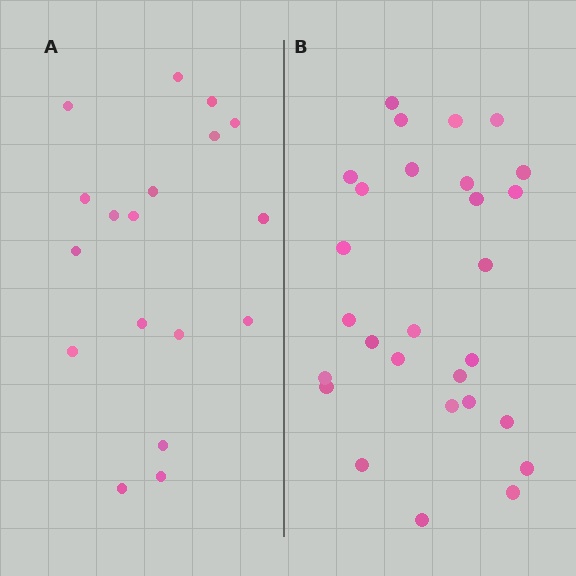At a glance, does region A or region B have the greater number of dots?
Region B (the right region) has more dots.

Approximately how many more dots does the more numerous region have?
Region B has roughly 10 or so more dots than region A.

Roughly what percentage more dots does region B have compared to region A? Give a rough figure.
About 55% more.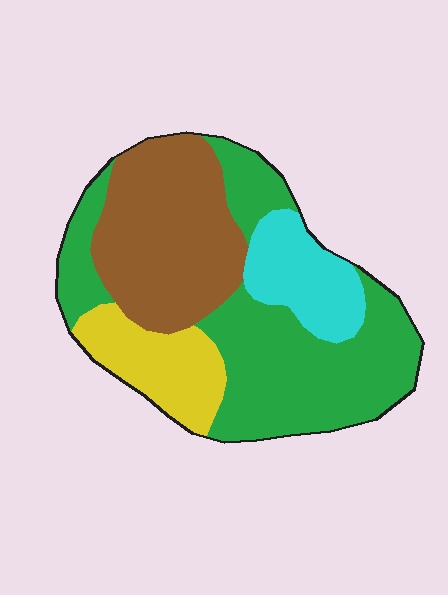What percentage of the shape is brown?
Brown takes up about one third (1/3) of the shape.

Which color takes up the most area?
Green, at roughly 45%.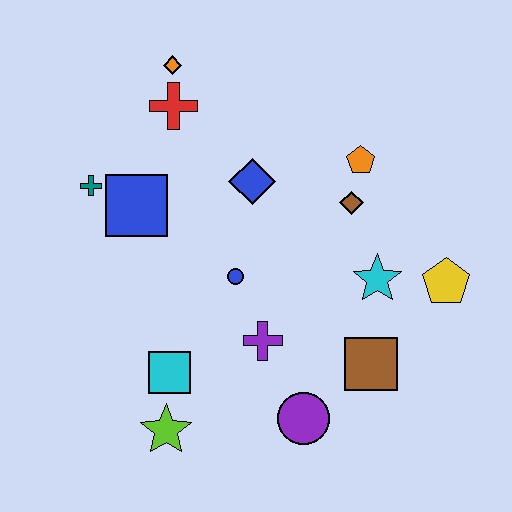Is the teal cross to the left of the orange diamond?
Yes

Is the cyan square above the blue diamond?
No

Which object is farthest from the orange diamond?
The purple circle is farthest from the orange diamond.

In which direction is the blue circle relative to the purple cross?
The blue circle is above the purple cross.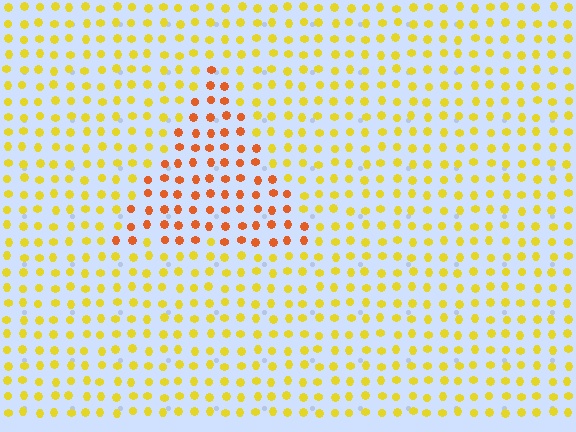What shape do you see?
I see a triangle.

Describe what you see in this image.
The image is filled with small yellow elements in a uniform arrangement. A triangle-shaped region is visible where the elements are tinted to a slightly different hue, forming a subtle color boundary.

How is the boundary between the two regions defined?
The boundary is defined purely by a slight shift in hue (about 38 degrees). Spacing, size, and orientation are identical on both sides.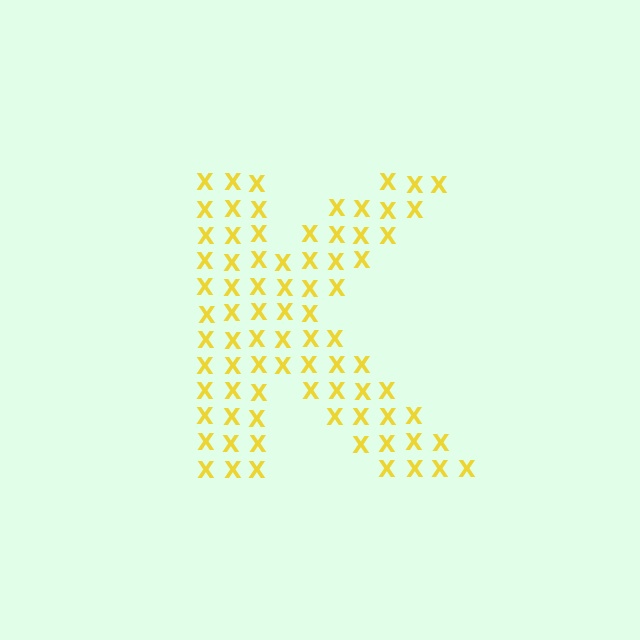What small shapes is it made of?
It is made of small letter X's.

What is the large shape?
The large shape is the letter K.